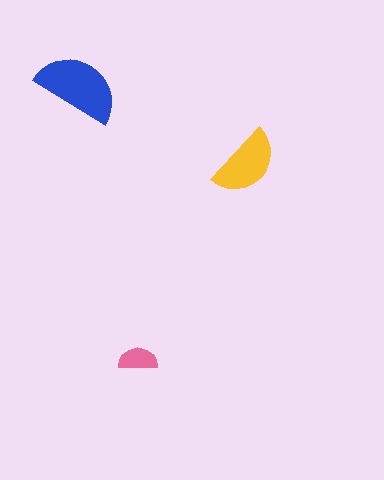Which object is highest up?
The blue semicircle is topmost.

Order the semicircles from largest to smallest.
the blue one, the yellow one, the pink one.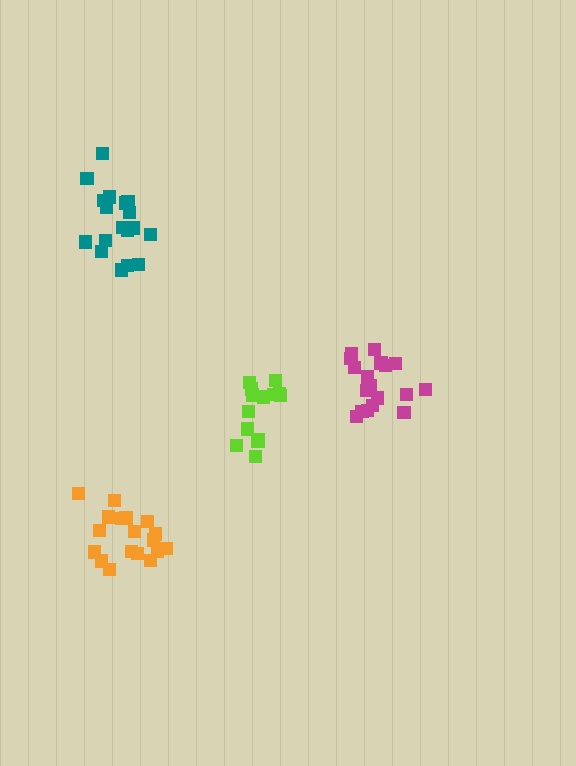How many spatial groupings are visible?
There are 4 spatial groupings.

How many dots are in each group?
Group 1: 18 dots, Group 2: 18 dots, Group 3: 18 dots, Group 4: 14 dots (68 total).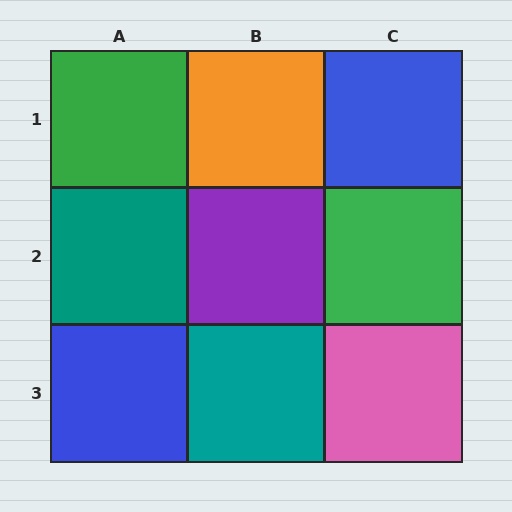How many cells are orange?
1 cell is orange.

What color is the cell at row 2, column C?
Green.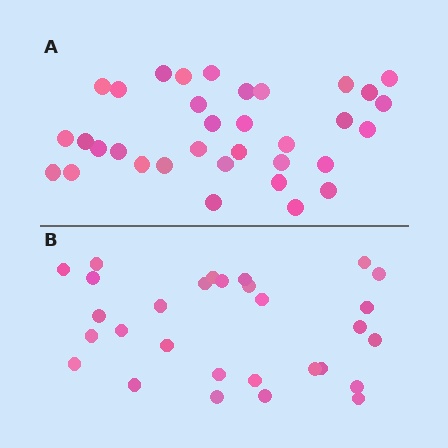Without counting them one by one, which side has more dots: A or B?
Region A (the top region) has more dots.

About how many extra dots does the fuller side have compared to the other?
Region A has about 5 more dots than region B.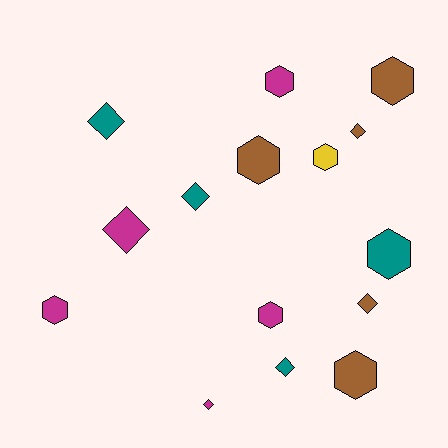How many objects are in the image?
There are 15 objects.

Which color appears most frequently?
Brown, with 5 objects.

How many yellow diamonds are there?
There are no yellow diamonds.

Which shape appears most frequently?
Hexagon, with 8 objects.